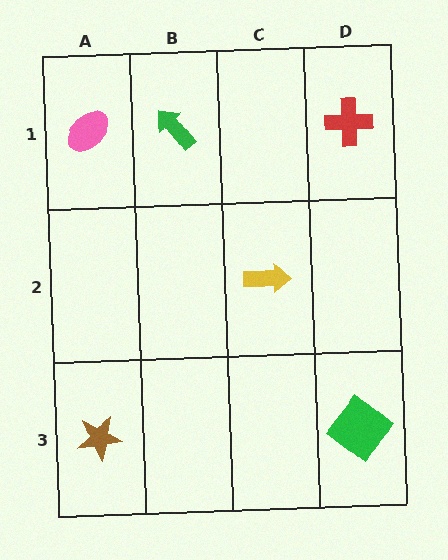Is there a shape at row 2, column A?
No, that cell is empty.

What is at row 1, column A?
A pink ellipse.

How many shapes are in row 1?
3 shapes.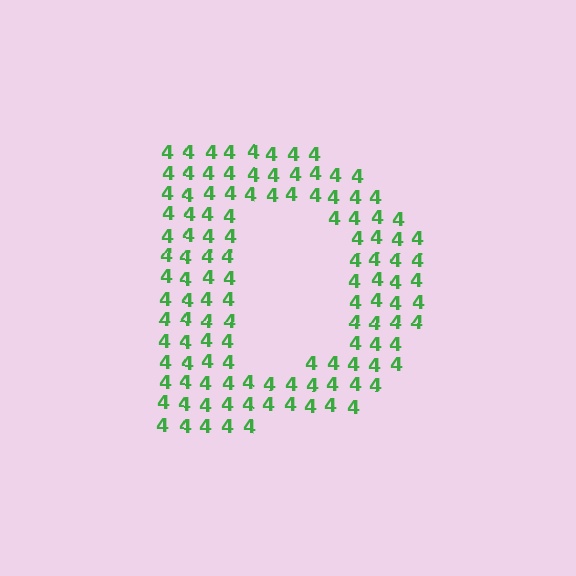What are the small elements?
The small elements are digit 4's.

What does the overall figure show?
The overall figure shows the letter D.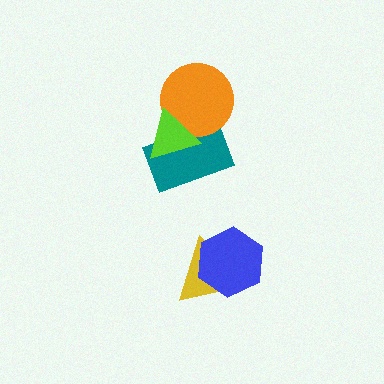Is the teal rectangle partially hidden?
Yes, it is partially covered by another shape.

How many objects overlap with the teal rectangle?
2 objects overlap with the teal rectangle.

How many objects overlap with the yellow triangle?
1 object overlaps with the yellow triangle.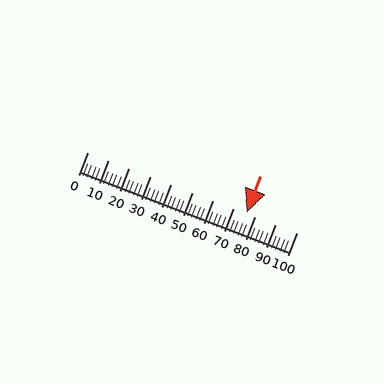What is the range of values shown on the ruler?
The ruler shows values from 0 to 100.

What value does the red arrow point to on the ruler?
The red arrow points to approximately 76.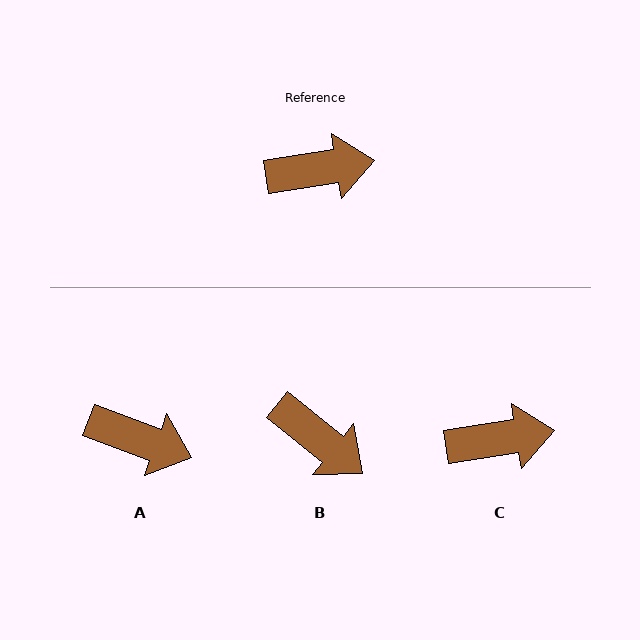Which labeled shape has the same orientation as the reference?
C.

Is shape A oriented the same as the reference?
No, it is off by about 29 degrees.